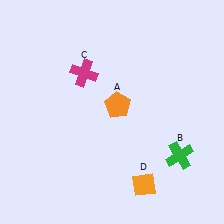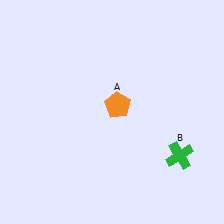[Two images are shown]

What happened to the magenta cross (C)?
The magenta cross (C) was removed in Image 2. It was in the top-left area of Image 1.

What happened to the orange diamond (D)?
The orange diamond (D) was removed in Image 2. It was in the bottom-right area of Image 1.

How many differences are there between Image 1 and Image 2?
There are 2 differences between the two images.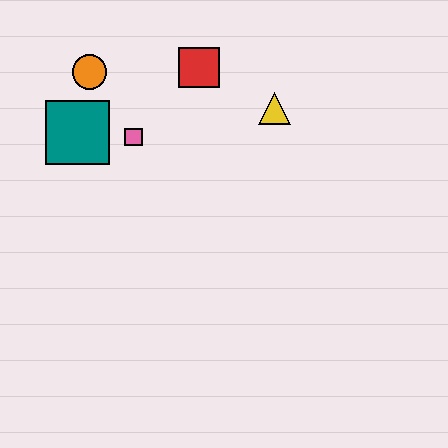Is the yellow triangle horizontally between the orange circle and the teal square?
No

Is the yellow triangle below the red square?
Yes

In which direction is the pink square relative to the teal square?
The pink square is to the right of the teal square.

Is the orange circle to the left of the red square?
Yes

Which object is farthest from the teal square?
The yellow triangle is farthest from the teal square.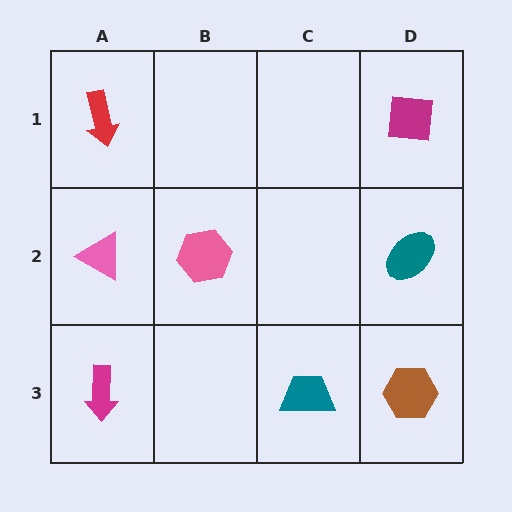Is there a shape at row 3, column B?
No, that cell is empty.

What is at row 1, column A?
A red arrow.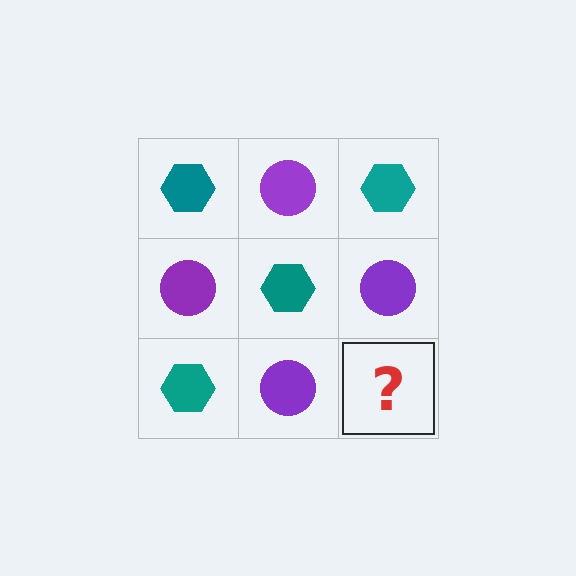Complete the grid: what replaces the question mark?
The question mark should be replaced with a teal hexagon.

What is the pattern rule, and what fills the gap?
The rule is that it alternates teal hexagon and purple circle in a checkerboard pattern. The gap should be filled with a teal hexagon.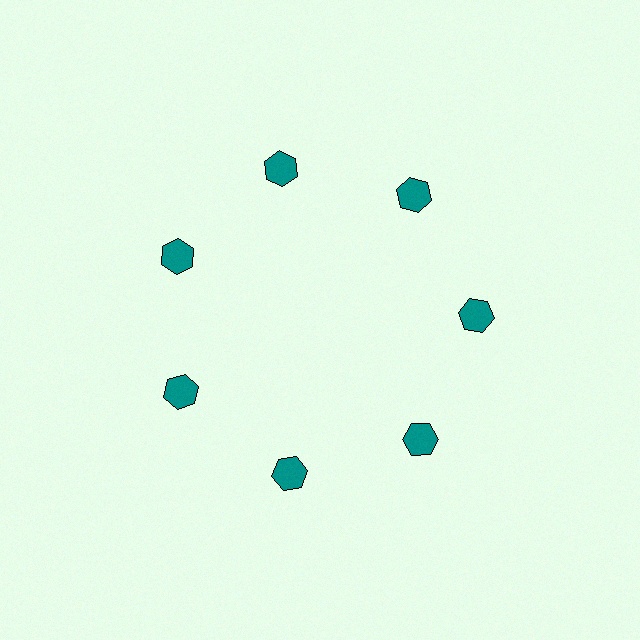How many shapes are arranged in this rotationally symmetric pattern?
There are 7 shapes, arranged in 7 groups of 1.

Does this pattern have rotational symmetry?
Yes, this pattern has 7-fold rotational symmetry. It looks the same after rotating 51 degrees around the center.